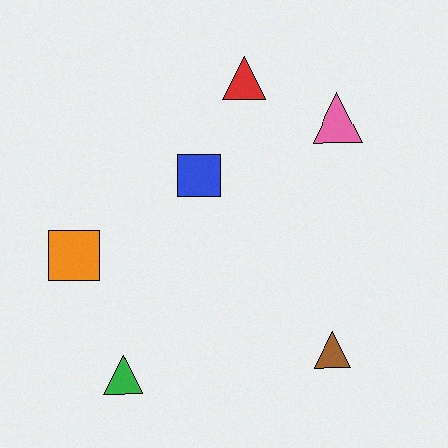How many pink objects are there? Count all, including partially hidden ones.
There is 1 pink object.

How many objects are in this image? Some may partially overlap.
There are 6 objects.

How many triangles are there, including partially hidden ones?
There are 4 triangles.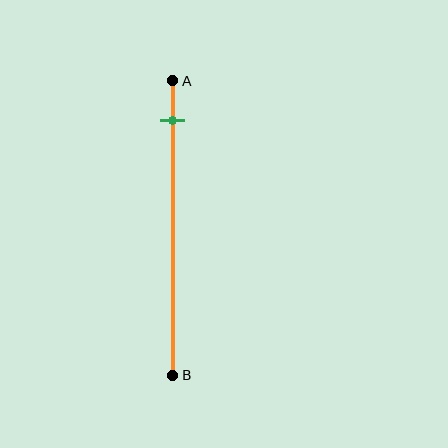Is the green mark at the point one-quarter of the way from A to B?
No, the mark is at about 15% from A, not at the 25% one-quarter point.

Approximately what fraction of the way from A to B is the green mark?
The green mark is approximately 15% of the way from A to B.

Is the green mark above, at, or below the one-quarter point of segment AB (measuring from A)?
The green mark is above the one-quarter point of segment AB.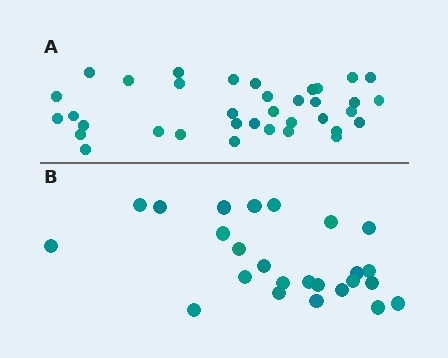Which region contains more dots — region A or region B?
Region A (the top region) has more dots.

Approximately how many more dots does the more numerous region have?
Region A has roughly 12 or so more dots than region B.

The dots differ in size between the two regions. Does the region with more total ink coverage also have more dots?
No. Region B has more total ink coverage because its dots are larger, but region A actually contains more individual dots. Total area can be misleading — the number of items is what matters here.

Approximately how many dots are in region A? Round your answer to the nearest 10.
About 40 dots. (The exact count is 36, which rounds to 40.)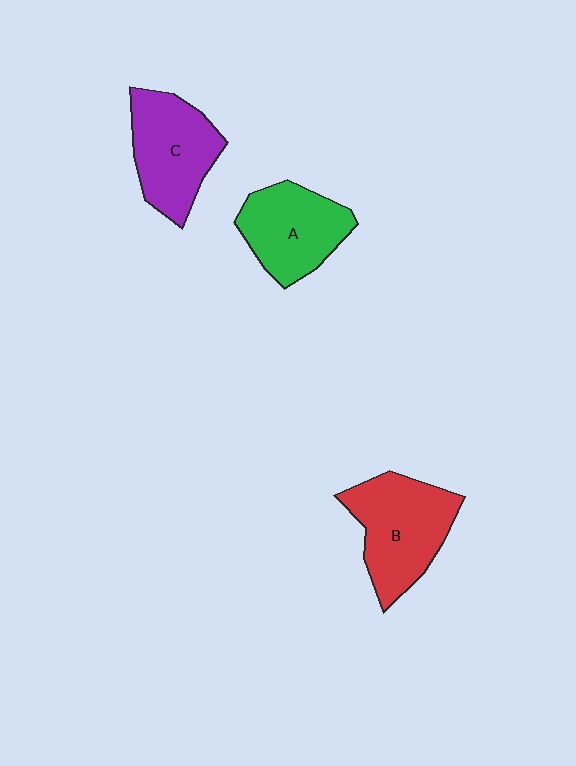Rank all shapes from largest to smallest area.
From largest to smallest: B (red), C (purple), A (green).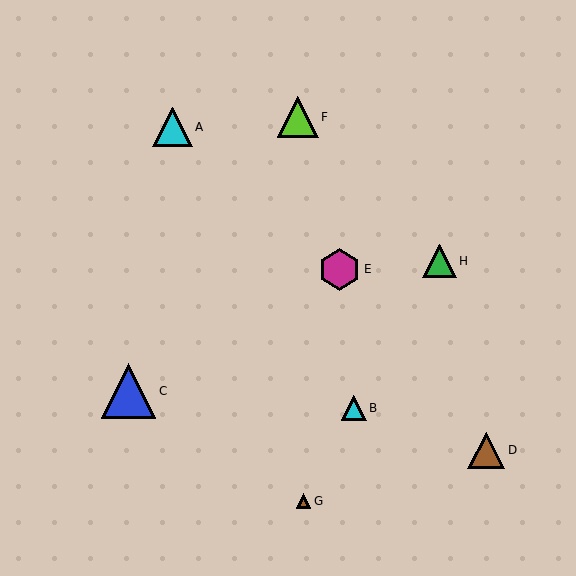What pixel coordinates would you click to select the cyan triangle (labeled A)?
Click at (173, 127) to select the cyan triangle A.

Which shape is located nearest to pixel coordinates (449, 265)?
The green triangle (labeled H) at (439, 261) is nearest to that location.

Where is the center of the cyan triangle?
The center of the cyan triangle is at (173, 127).